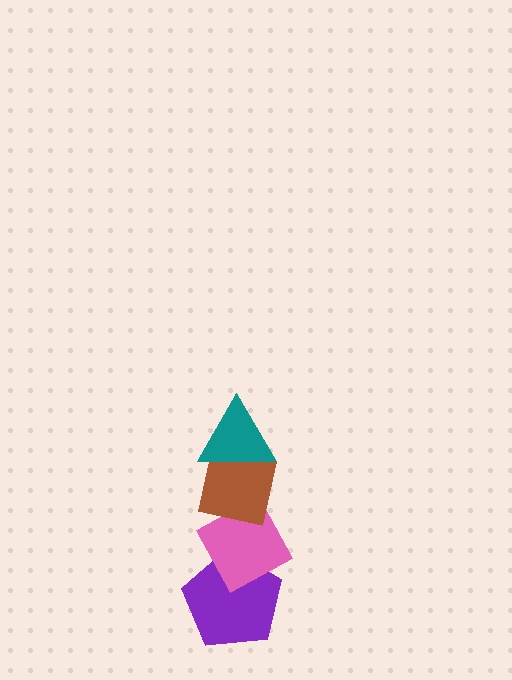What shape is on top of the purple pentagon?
The pink diamond is on top of the purple pentagon.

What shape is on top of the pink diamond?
The brown square is on top of the pink diamond.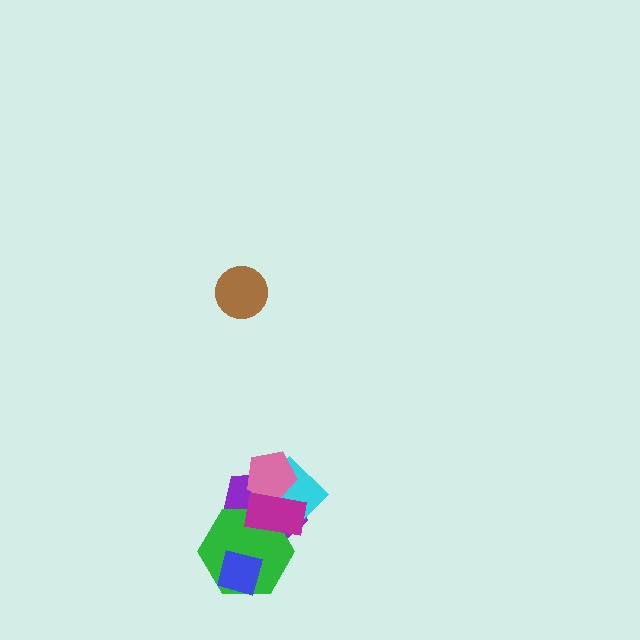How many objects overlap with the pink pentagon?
3 objects overlap with the pink pentagon.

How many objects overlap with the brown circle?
0 objects overlap with the brown circle.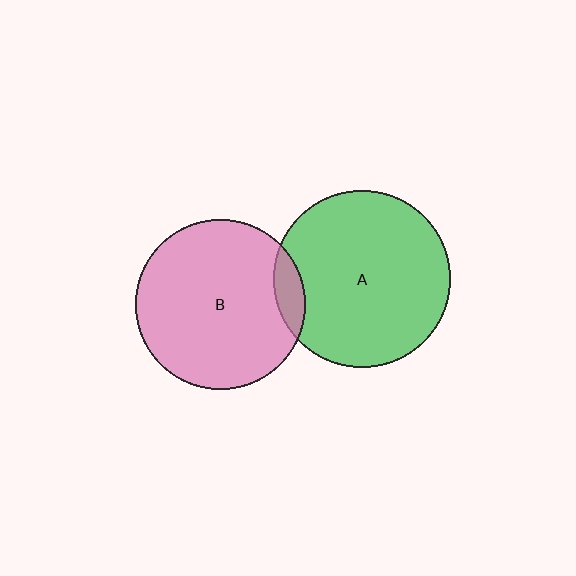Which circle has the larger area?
Circle A (green).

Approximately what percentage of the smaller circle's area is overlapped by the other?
Approximately 10%.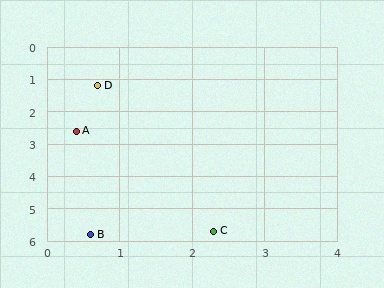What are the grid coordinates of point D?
Point D is at approximately (0.7, 1.2).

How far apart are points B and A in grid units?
Points B and A are about 3.2 grid units apart.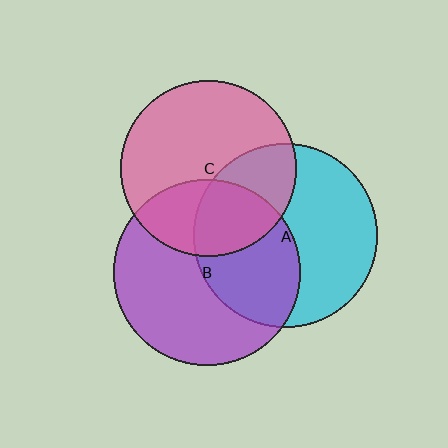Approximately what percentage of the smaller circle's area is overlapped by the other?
Approximately 35%.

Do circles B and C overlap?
Yes.